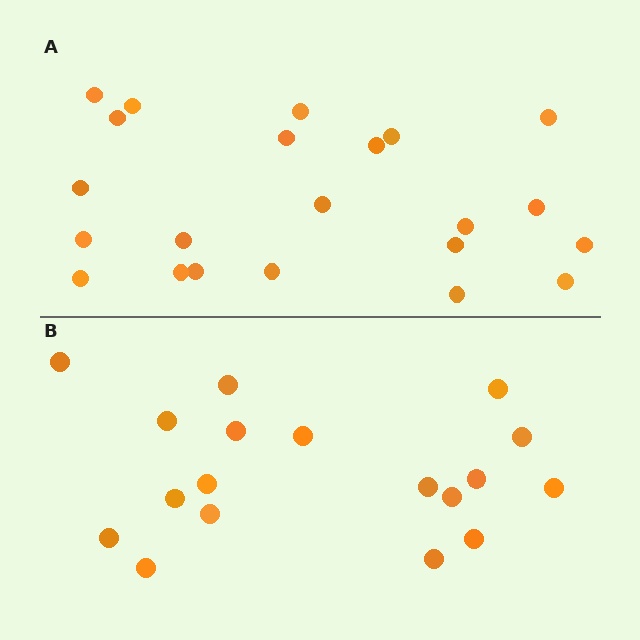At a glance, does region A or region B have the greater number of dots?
Region A (the top region) has more dots.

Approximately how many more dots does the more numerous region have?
Region A has about 4 more dots than region B.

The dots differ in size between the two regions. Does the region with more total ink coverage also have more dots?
No. Region B has more total ink coverage because its dots are larger, but region A actually contains more individual dots. Total area can be misleading — the number of items is what matters here.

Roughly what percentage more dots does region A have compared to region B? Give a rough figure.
About 20% more.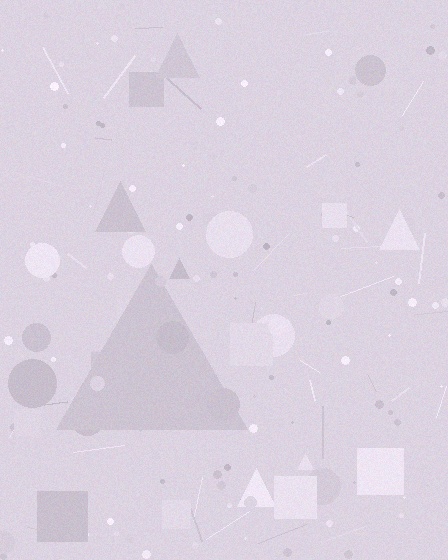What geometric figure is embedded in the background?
A triangle is embedded in the background.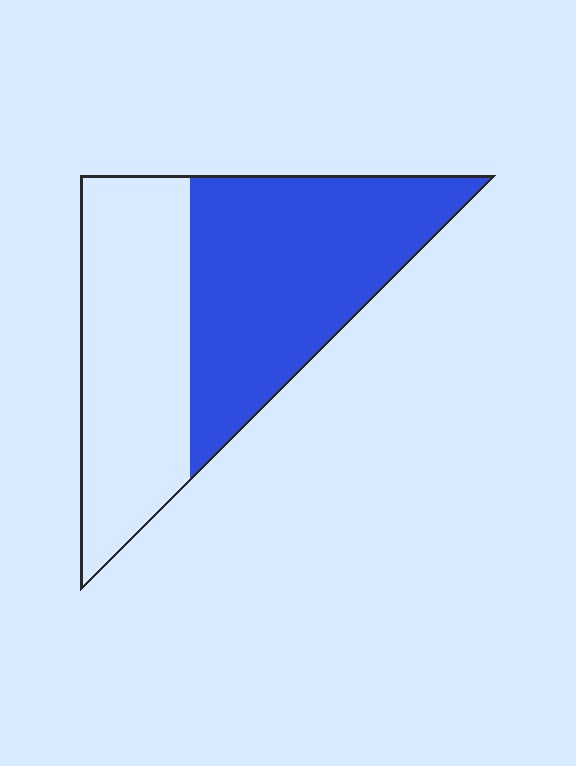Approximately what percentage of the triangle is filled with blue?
Approximately 55%.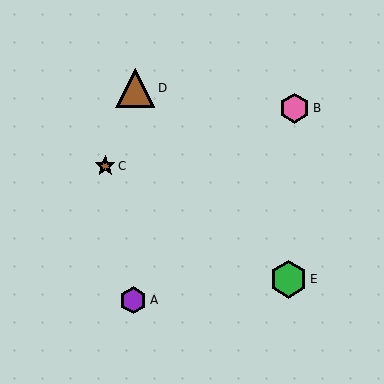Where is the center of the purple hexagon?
The center of the purple hexagon is at (133, 300).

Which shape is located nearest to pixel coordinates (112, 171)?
The brown star (labeled C) at (105, 166) is nearest to that location.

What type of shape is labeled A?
Shape A is a purple hexagon.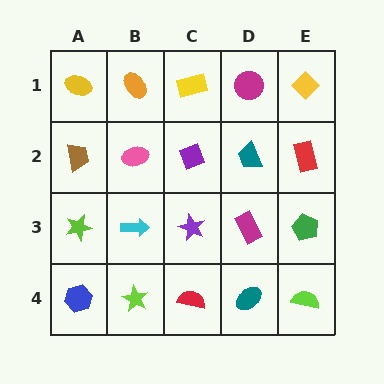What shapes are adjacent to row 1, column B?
A pink ellipse (row 2, column B), a yellow ellipse (row 1, column A), a yellow rectangle (row 1, column C).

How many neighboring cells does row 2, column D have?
4.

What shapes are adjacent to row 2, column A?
A yellow ellipse (row 1, column A), a lime star (row 3, column A), a pink ellipse (row 2, column B).